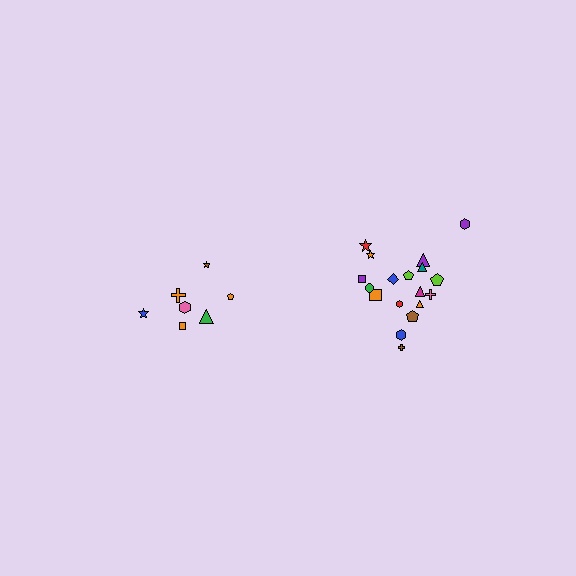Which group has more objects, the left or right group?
The right group.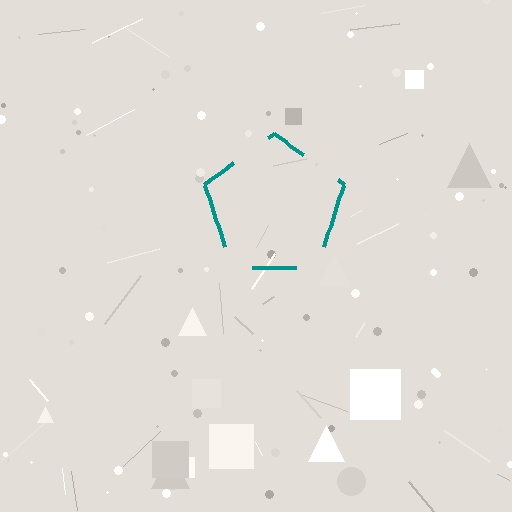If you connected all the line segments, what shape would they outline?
They would outline a pentagon.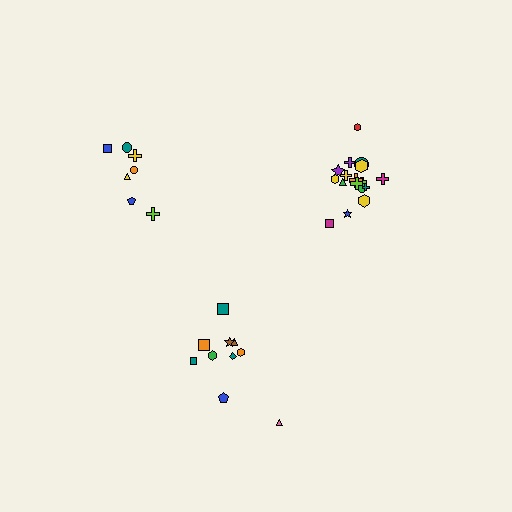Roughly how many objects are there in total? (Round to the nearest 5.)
Roughly 35 objects in total.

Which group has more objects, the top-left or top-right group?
The top-right group.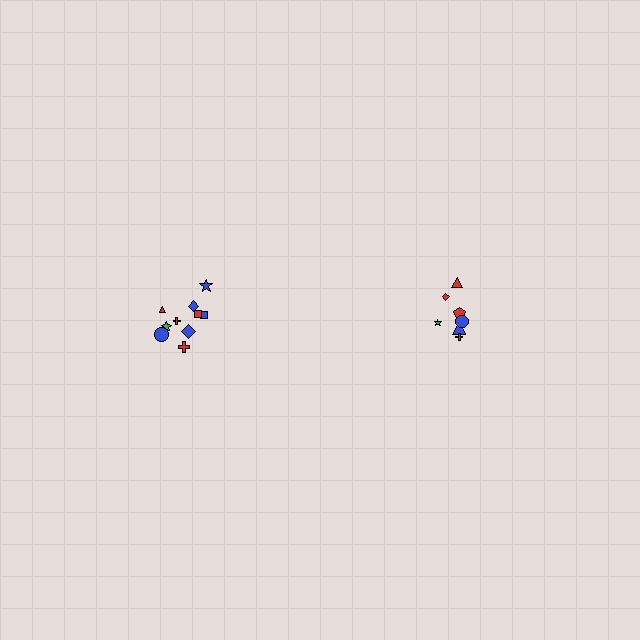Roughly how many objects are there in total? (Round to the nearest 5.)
Roughly 15 objects in total.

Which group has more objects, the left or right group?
The left group.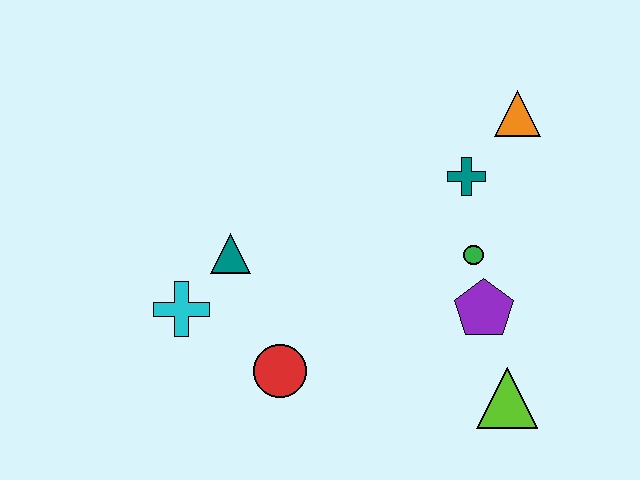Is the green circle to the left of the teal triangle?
No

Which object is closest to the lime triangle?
The purple pentagon is closest to the lime triangle.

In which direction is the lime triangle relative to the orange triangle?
The lime triangle is below the orange triangle.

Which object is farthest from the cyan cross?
The orange triangle is farthest from the cyan cross.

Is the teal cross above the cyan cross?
Yes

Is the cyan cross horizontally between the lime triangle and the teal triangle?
No